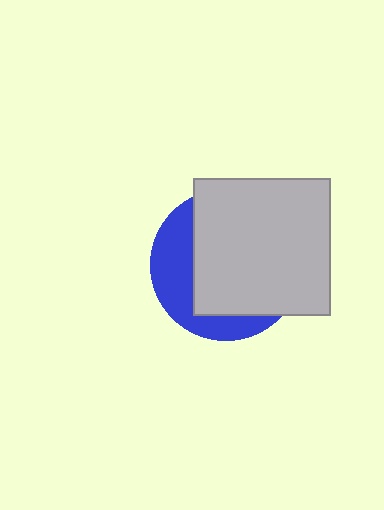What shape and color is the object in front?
The object in front is a light gray square.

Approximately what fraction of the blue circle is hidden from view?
Roughly 67% of the blue circle is hidden behind the light gray square.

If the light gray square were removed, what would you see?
You would see the complete blue circle.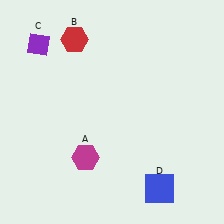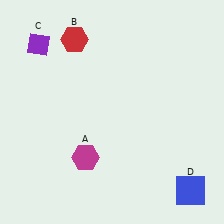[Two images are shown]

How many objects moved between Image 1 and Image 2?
1 object moved between the two images.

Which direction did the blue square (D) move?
The blue square (D) moved right.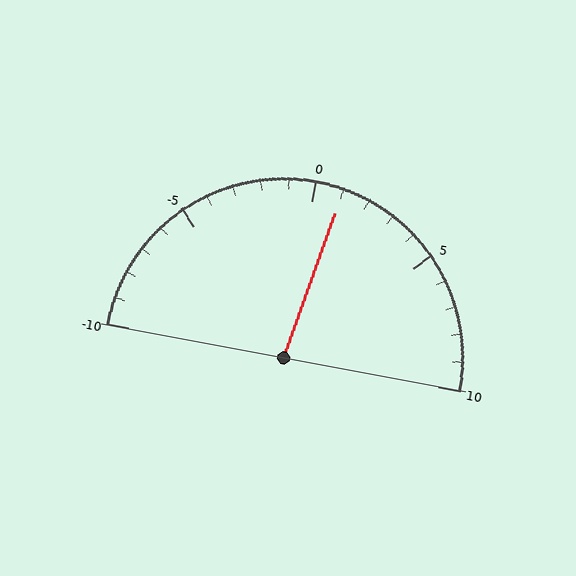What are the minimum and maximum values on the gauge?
The gauge ranges from -10 to 10.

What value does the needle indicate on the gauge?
The needle indicates approximately 1.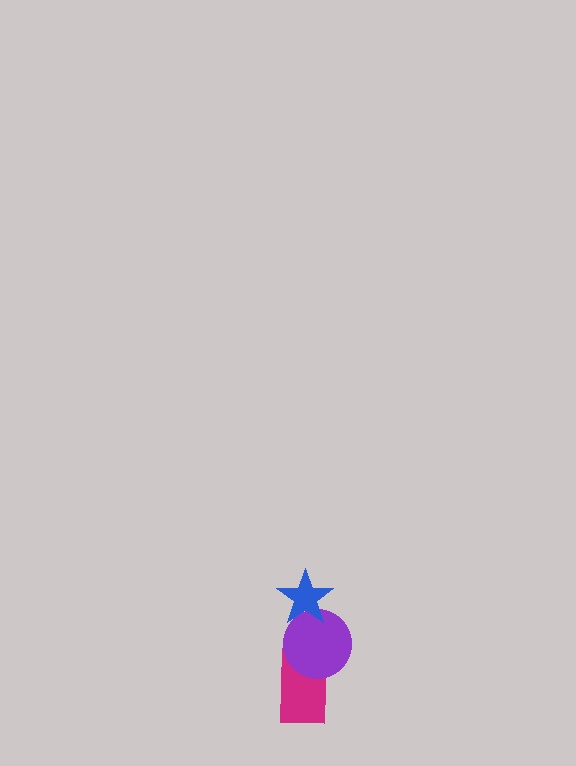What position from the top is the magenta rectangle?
The magenta rectangle is 3rd from the top.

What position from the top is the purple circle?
The purple circle is 2nd from the top.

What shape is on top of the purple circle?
The blue star is on top of the purple circle.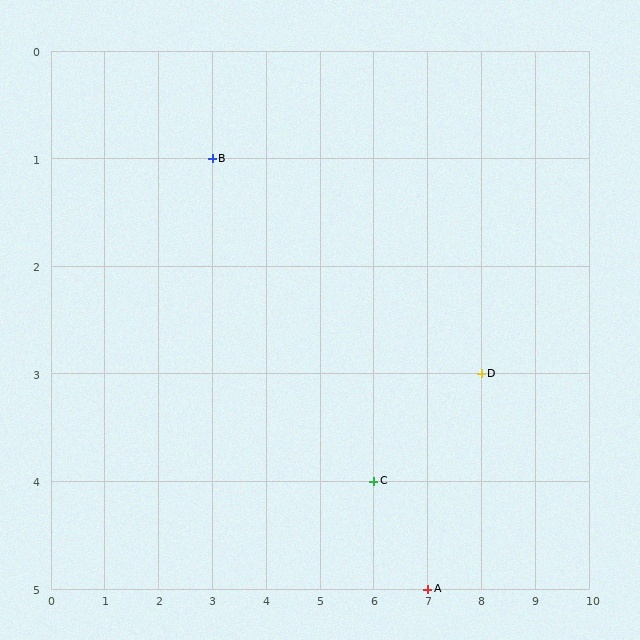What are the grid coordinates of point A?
Point A is at grid coordinates (7, 5).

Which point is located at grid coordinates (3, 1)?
Point B is at (3, 1).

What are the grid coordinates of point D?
Point D is at grid coordinates (8, 3).